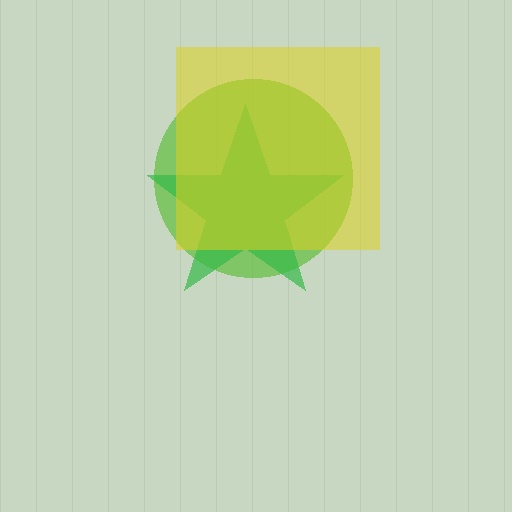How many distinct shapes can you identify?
There are 3 distinct shapes: a lime circle, a green star, a yellow square.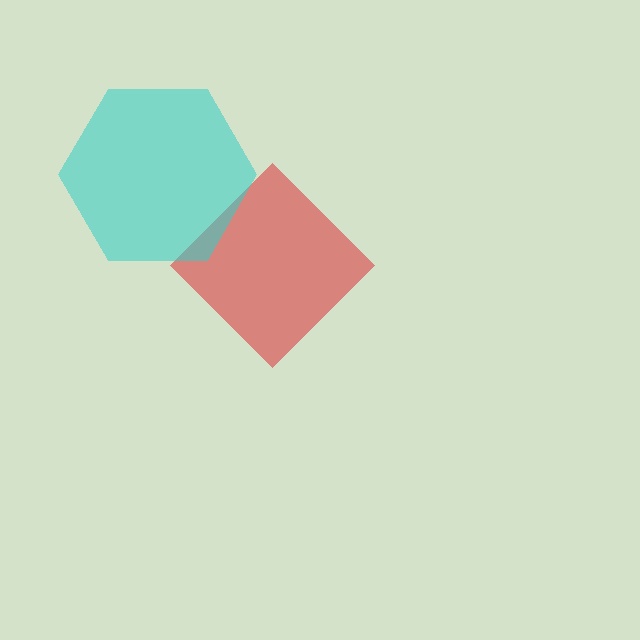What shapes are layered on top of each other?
The layered shapes are: a red diamond, a cyan hexagon.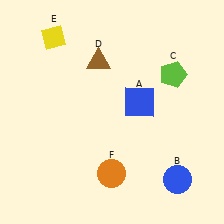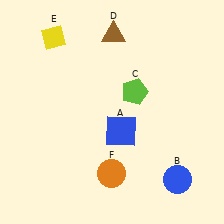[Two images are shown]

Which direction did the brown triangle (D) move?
The brown triangle (D) moved up.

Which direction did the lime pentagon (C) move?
The lime pentagon (C) moved left.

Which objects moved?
The objects that moved are: the blue square (A), the lime pentagon (C), the brown triangle (D).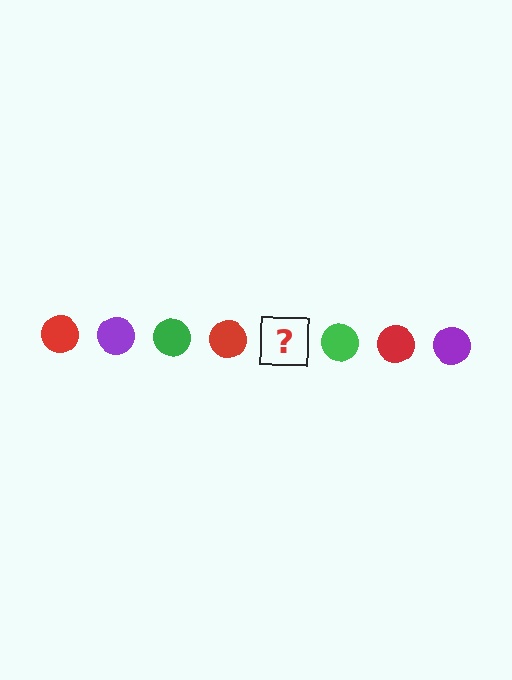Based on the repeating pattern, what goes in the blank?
The blank should be a purple circle.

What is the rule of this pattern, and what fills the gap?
The rule is that the pattern cycles through red, purple, green circles. The gap should be filled with a purple circle.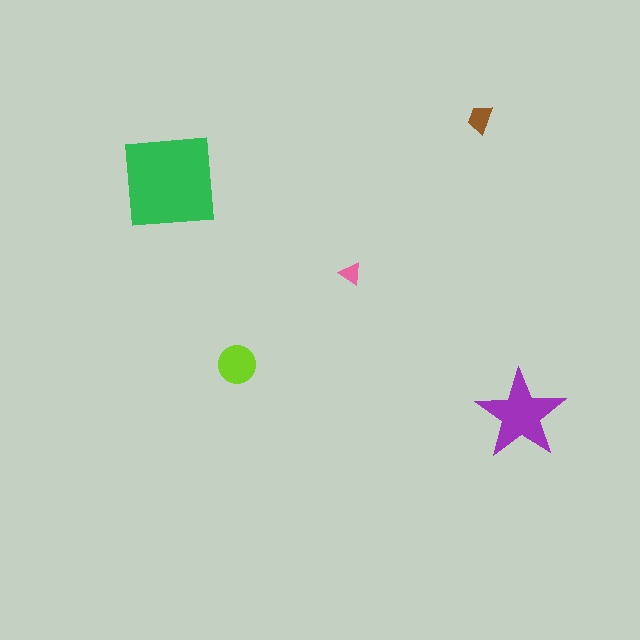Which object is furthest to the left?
The green square is leftmost.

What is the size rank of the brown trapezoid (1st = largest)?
4th.